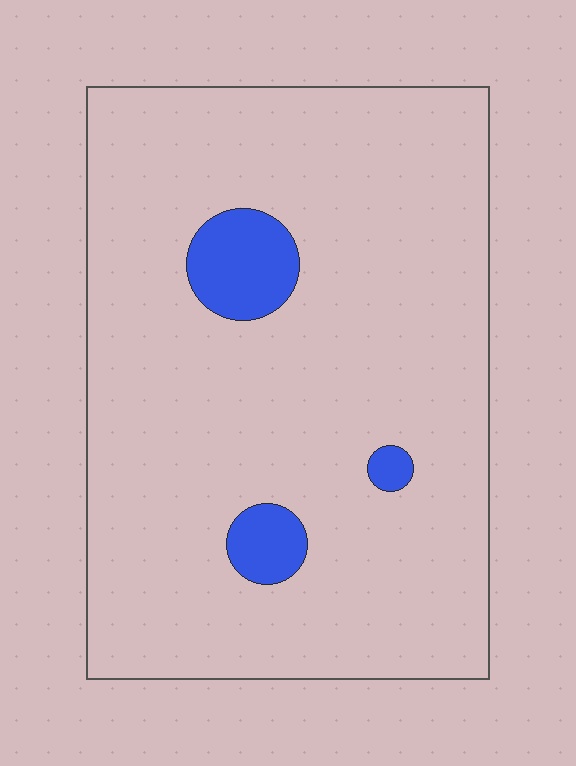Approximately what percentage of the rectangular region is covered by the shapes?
Approximately 5%.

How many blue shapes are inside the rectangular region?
3.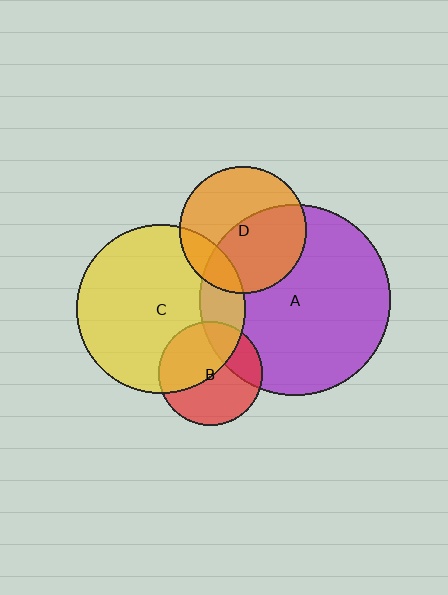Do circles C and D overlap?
Yes.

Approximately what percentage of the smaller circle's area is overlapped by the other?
Approximately 15%.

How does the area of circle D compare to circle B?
Approximately 1.5 times.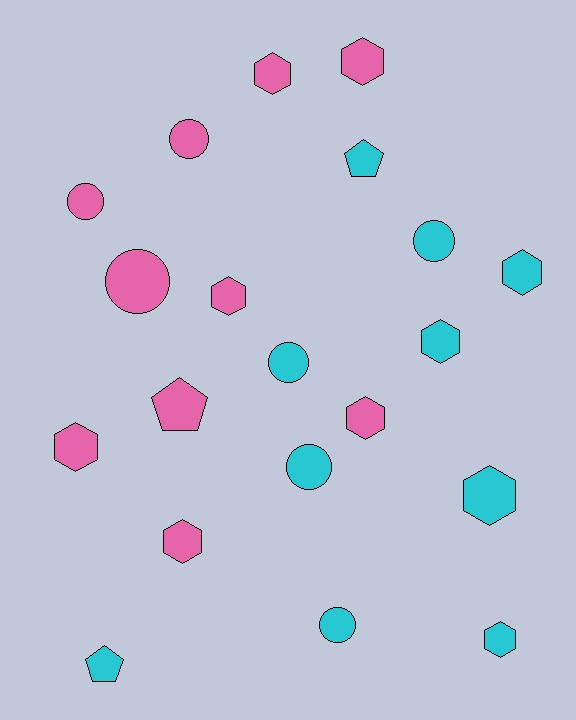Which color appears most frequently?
Pink, with 10 objects.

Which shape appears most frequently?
Hexagon, with 10 objects.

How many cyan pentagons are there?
There are 2 cyan pentagons.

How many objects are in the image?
There are 20 objects.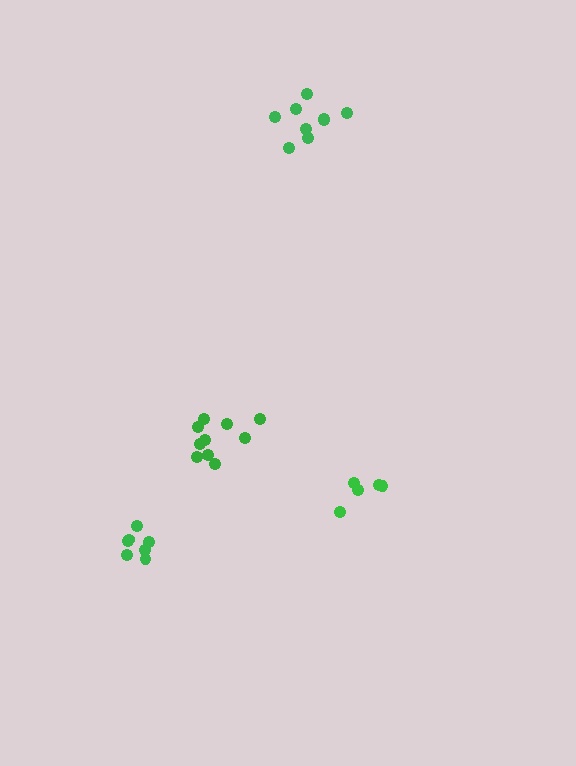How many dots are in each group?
Group 1: 10 dots, Group 2: 7 dots, Group 3: 5 dots, Group 4: 9 dots (31 total).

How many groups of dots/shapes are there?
There are 4 groups.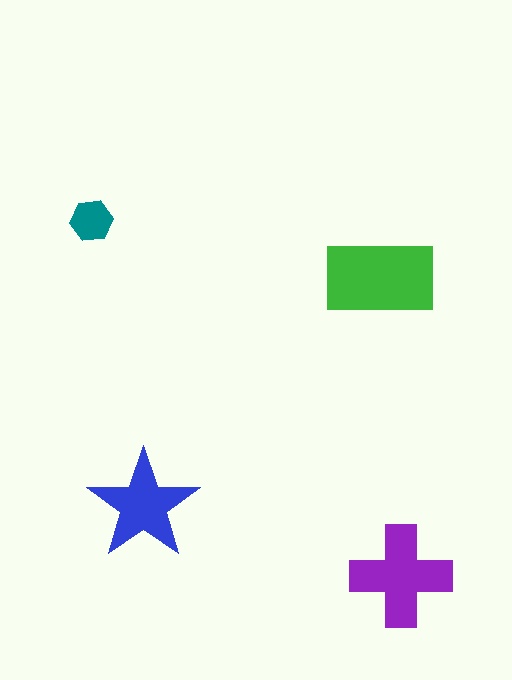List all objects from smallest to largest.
The teal hexagon, the blue star, the purple cross, the green rectangle.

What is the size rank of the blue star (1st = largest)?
3rd.